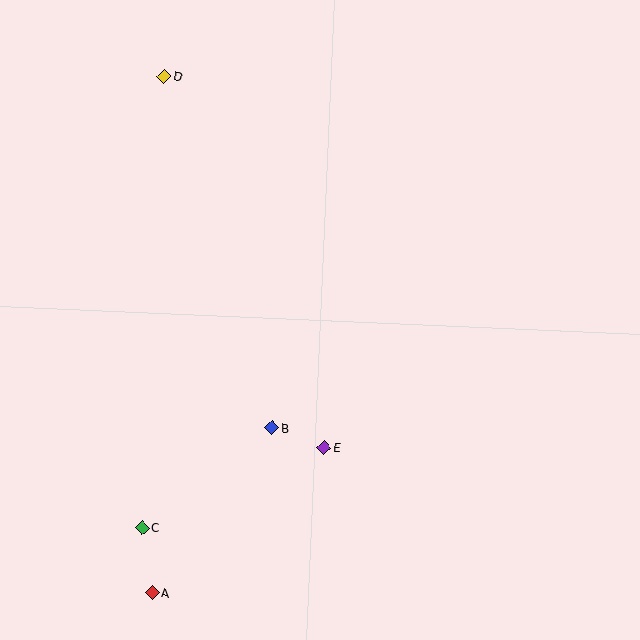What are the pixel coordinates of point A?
Point A is at (152, 593).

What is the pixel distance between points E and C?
The distance between E and C is 199 pixels.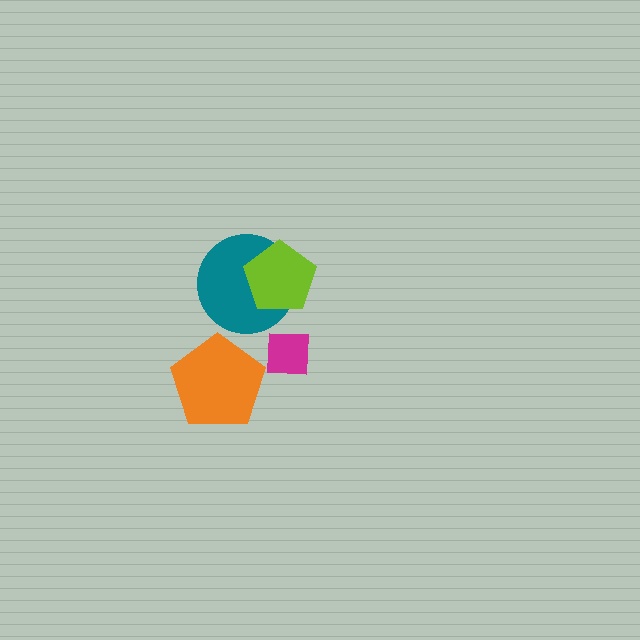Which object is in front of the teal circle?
The lime pentagon is in front of the teal circle.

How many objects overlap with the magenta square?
0 objects overlap with the magenta square.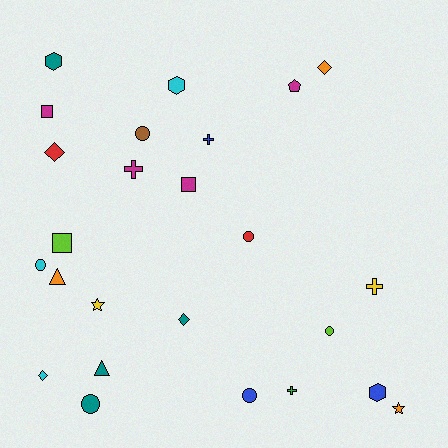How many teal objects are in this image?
There are 4 teal objects.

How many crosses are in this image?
There are 4 crosses.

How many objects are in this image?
There are 25 objects.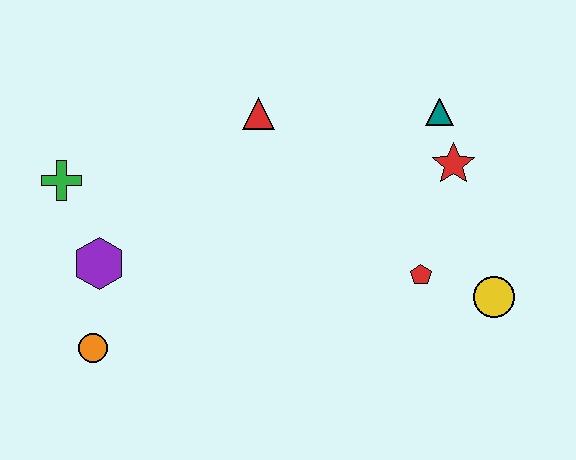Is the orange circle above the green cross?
No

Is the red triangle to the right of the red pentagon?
No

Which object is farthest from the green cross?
The yellow circle is farthest from the green cross.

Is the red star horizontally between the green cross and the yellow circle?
Yes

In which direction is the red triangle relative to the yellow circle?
The red triangle is to the left of the yellow circle.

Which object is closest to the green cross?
The purple hexagon is closest to the green cross.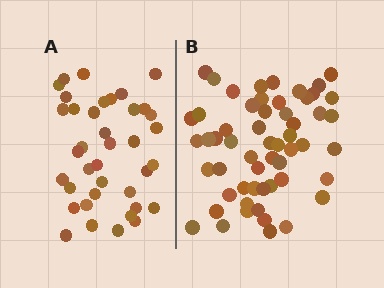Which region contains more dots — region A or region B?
Region B (the right region) has more dots.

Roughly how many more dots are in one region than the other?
Region B has approximately 20 more dots than region A.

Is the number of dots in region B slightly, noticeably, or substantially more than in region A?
Region B has substantially more. The ratio is roughly 1.5 to 1.